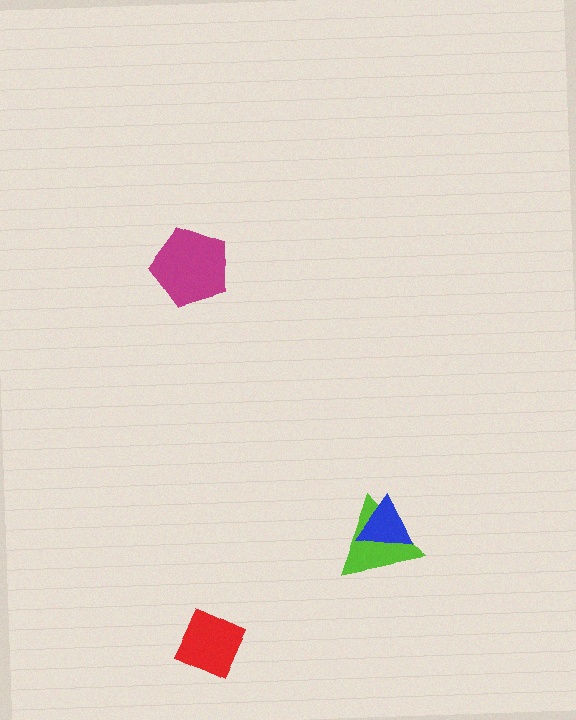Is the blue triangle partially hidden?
No, no other shape covers it.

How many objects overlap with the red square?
0 objects overlap with the red square.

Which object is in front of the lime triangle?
The blue triangle is in front of the lime triangle.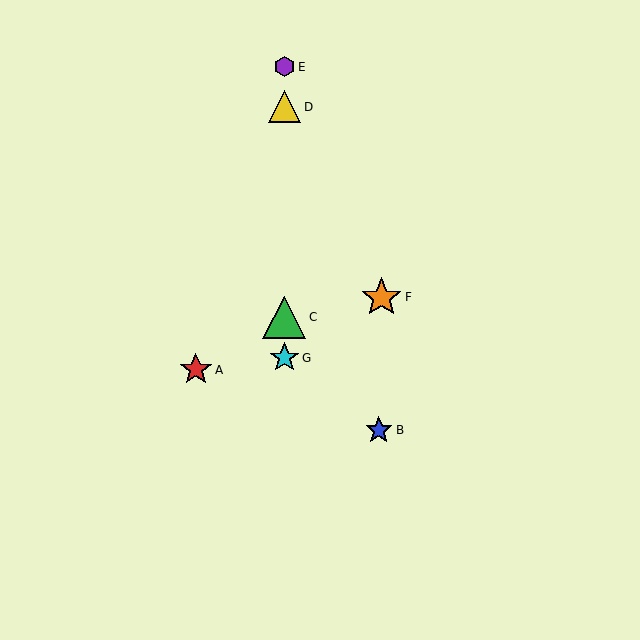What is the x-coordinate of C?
Object C is at x≈284.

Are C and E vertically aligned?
Yes, both are at x≈284.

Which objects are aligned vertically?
Objects C, D, E, G are aligned vertically.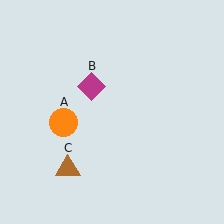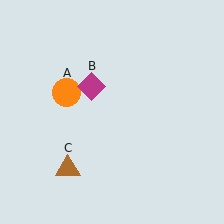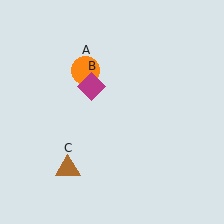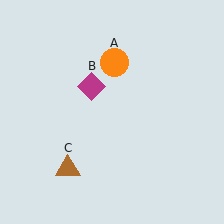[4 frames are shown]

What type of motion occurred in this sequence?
The orange circle (object A) rotated clockwise around the center of the scene.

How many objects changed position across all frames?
1 object changed position: orange circle (object A).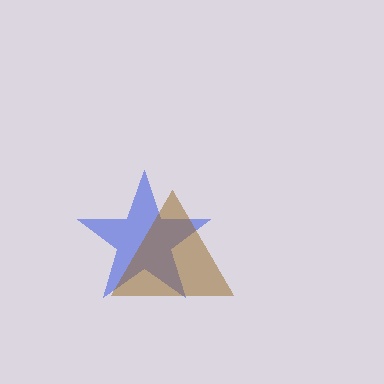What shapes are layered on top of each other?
The layered shapes are: a blue star, a brown triangle.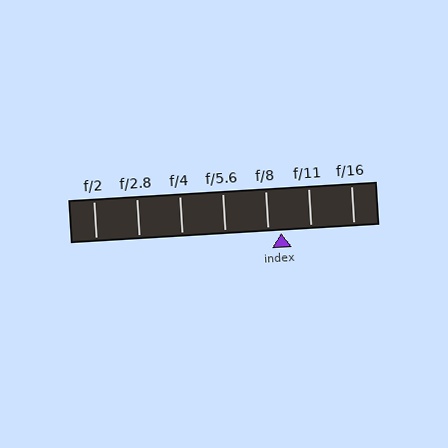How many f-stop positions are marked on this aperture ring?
There are 7 f-stop positions marked.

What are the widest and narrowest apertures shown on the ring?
The widest aperture shown is f/2 and the narrowest is f/16.